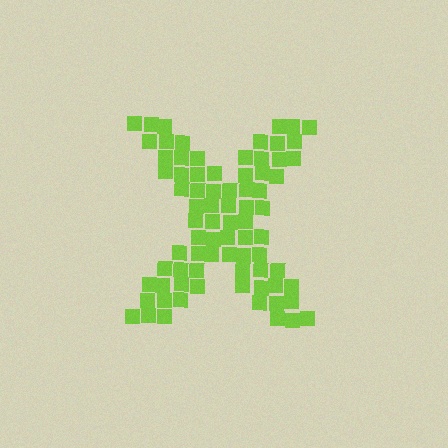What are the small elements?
The small elements are squares.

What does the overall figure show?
The overall figure shows the letter X.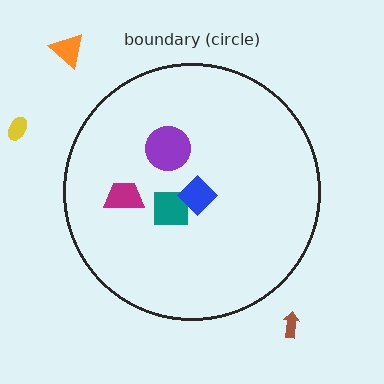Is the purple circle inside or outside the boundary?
Inside.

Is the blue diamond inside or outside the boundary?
Inside.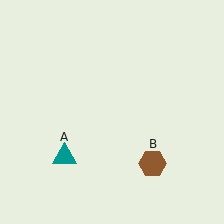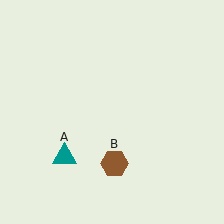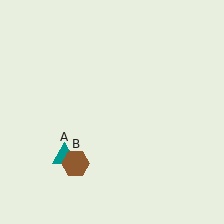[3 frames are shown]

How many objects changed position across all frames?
1 object changed position: brown hexagon (object B).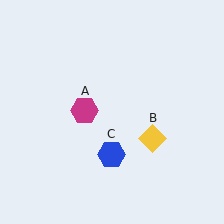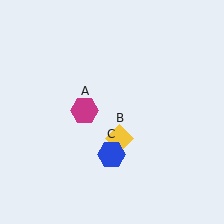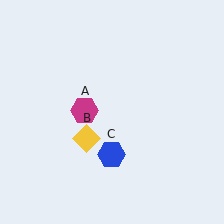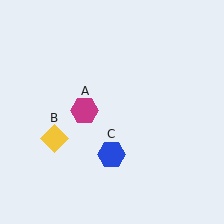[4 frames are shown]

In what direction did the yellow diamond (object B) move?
The yellow diamond (object B) moved left.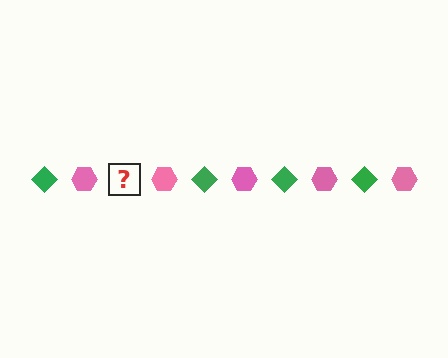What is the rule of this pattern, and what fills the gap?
The rule is that the pattern alternates between green diamond and pink hexagon. The gap should be filled with a green diamond.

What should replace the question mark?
The question mark should be replaced with a green diamond.